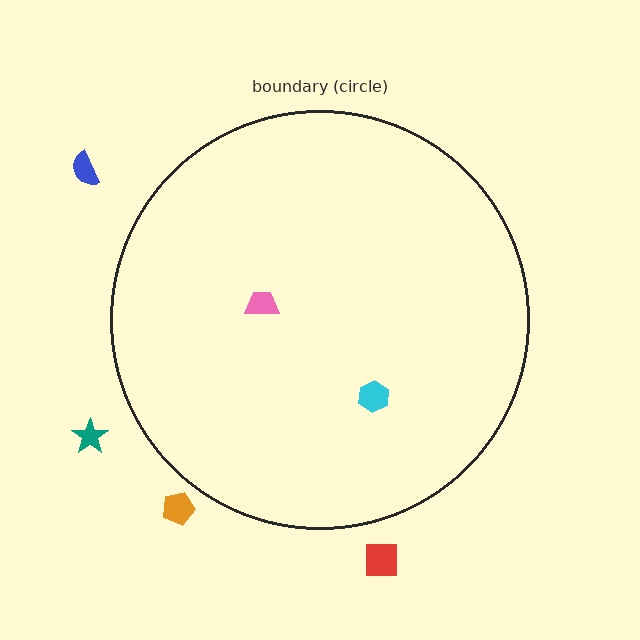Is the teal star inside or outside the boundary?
Outside.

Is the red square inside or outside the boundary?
Outside.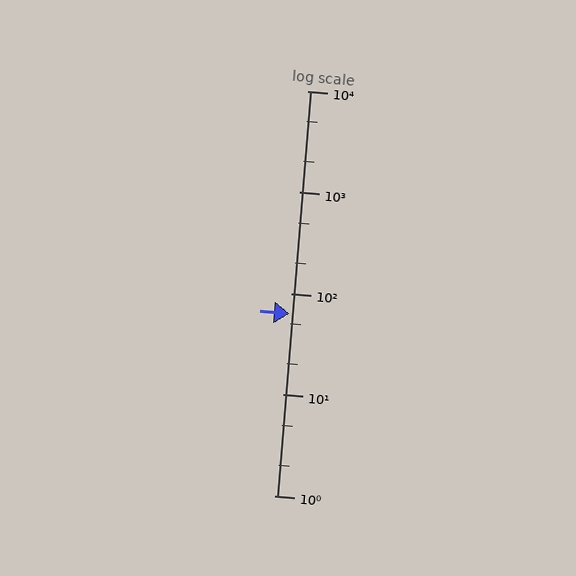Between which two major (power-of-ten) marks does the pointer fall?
The pointer is between 10 and 100.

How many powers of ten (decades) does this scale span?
The scale spans 4 decades, from 1 to 10000.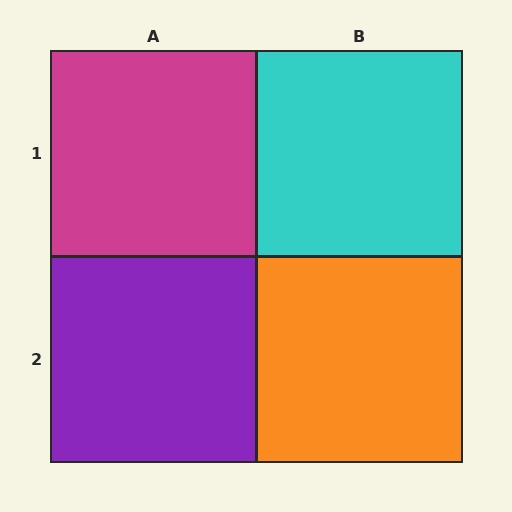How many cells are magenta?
1 cell is magenta.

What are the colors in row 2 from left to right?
Purple, orange.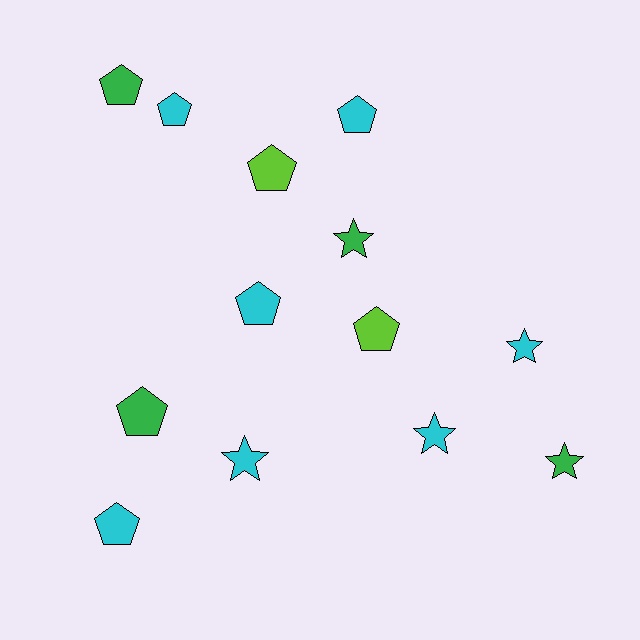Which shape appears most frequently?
Pentagon, with 8 objects.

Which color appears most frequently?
Cyan, with 7 objects.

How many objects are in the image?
There are 13 objects.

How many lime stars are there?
There are no lime stars.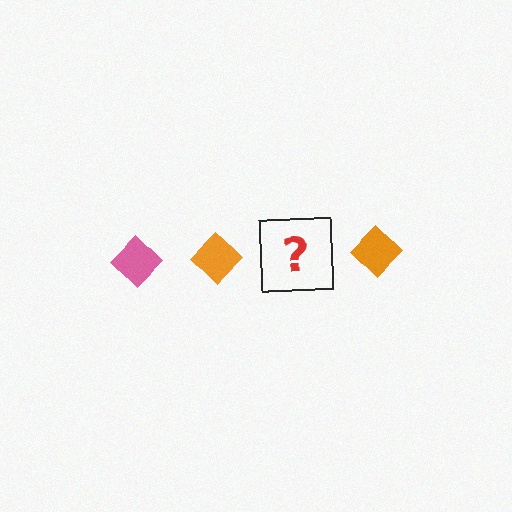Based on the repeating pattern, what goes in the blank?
The blank should be a pink diamond.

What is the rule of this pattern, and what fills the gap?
The rule is that the pattern cycles through pink, orange diamonds. The gap should be filled with a pink diamond.